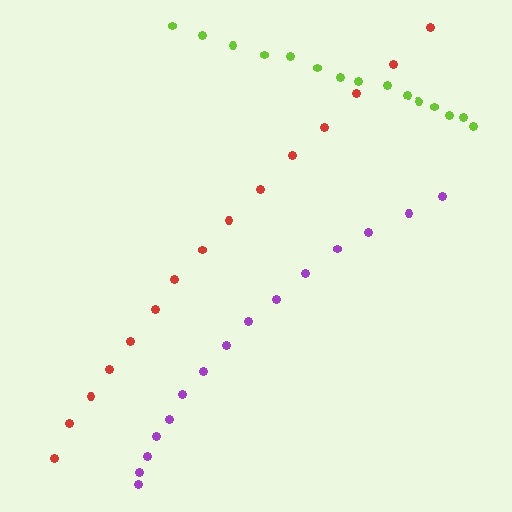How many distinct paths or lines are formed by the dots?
There are 3 distinct paths.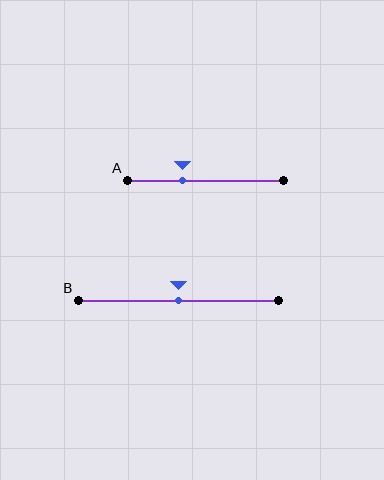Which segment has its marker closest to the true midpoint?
Segment B has its marker closest to the true midpoint.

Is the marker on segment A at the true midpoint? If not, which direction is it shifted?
No, the marker on segment A is shifted to the left by about 15% of the segment length.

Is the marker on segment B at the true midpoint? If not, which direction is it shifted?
Yes, the marker on segment B is at the true midpoint.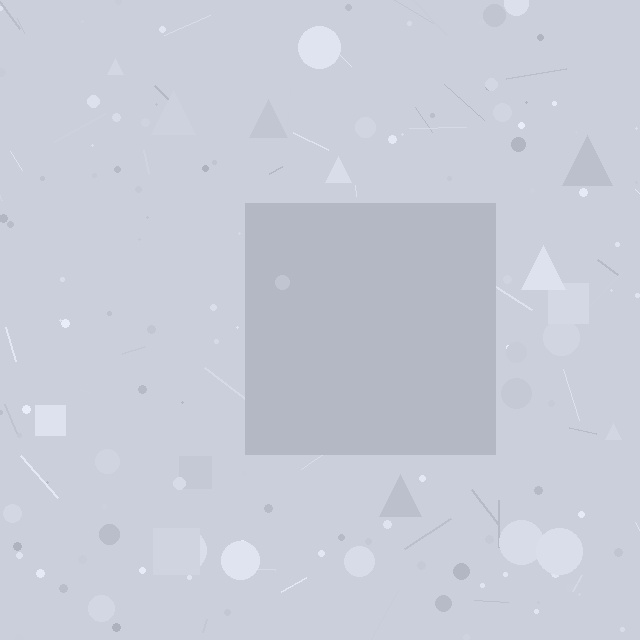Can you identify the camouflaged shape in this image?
The camouflaged shape is a square.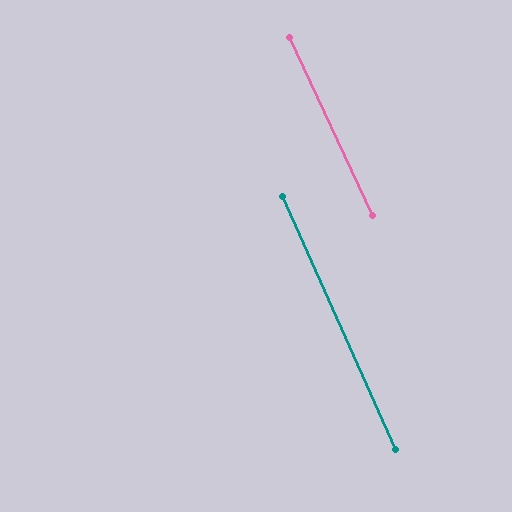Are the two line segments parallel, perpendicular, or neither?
Parallel — their directions differ by only 1.1°.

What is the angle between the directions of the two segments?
Approximately 1 degree.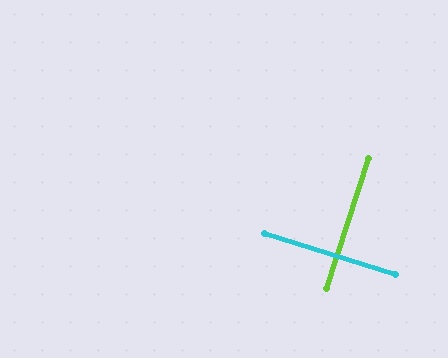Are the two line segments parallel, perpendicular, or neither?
Perpendicular — they meet at approximately 89°.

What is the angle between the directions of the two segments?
Approximately 89 degrees.